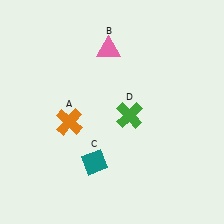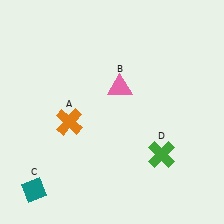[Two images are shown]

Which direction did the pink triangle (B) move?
The pink triangle (B) moved down.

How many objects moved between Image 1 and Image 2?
3 objects moved between the two images.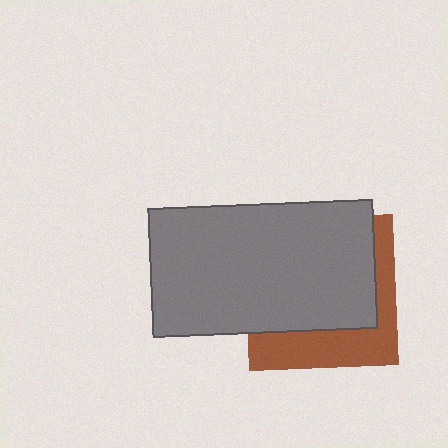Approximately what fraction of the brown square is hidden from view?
Roughly 66% of the brown square is hidden behind the gray rectangle.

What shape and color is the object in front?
The object in front is a gray rectangle.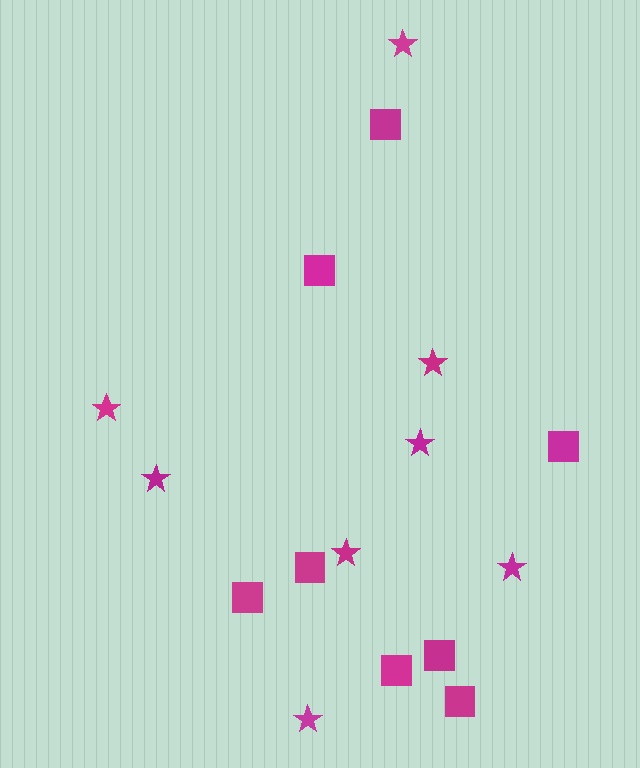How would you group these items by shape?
There are 2 groups: one group of stars (8) and one group of squares (8).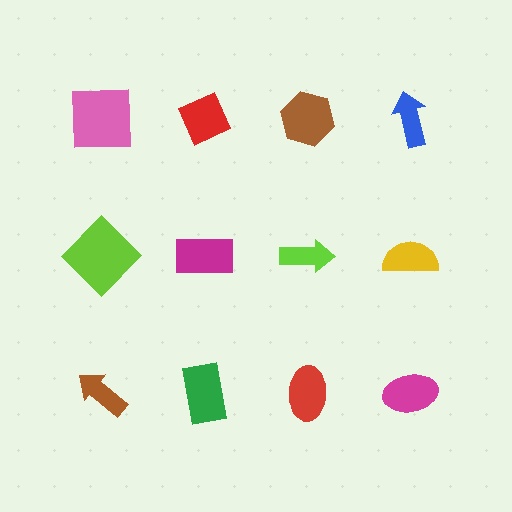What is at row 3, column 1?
A brown arrow.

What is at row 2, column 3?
A lime arrow.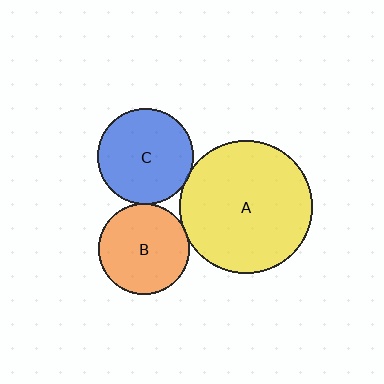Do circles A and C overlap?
Yes.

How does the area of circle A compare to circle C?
Approximately 1.9 times.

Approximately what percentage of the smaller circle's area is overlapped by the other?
Approximately 5%.